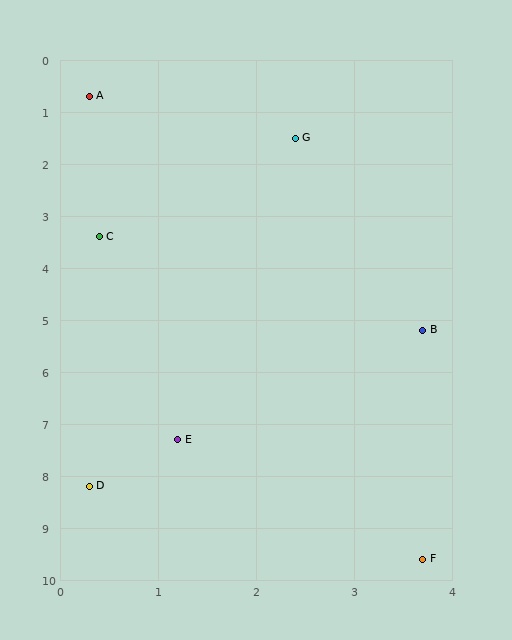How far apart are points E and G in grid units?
Points E and G are about 5.9 grid units apart.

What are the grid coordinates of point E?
Point E is at approximately (1.2, 7.3).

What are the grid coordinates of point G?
Point G is at approximately (2.4, 1.5).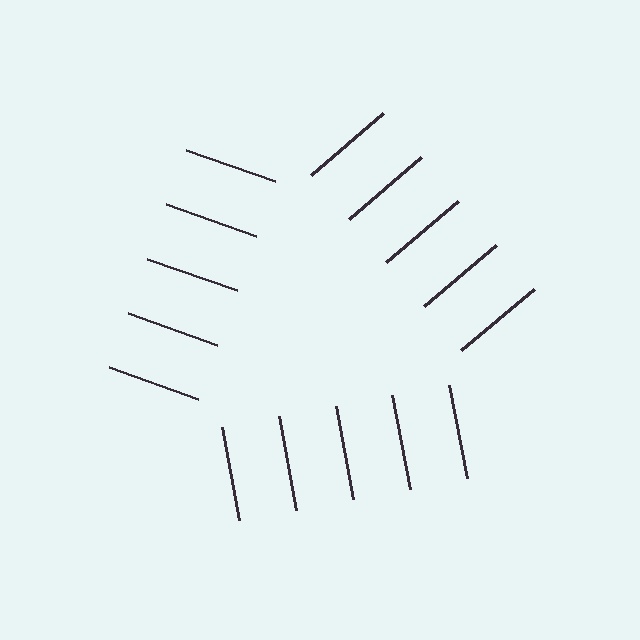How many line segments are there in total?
15 — 5 along each of the 3 edges.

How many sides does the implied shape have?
3 sides — the line-ends trace a triangle.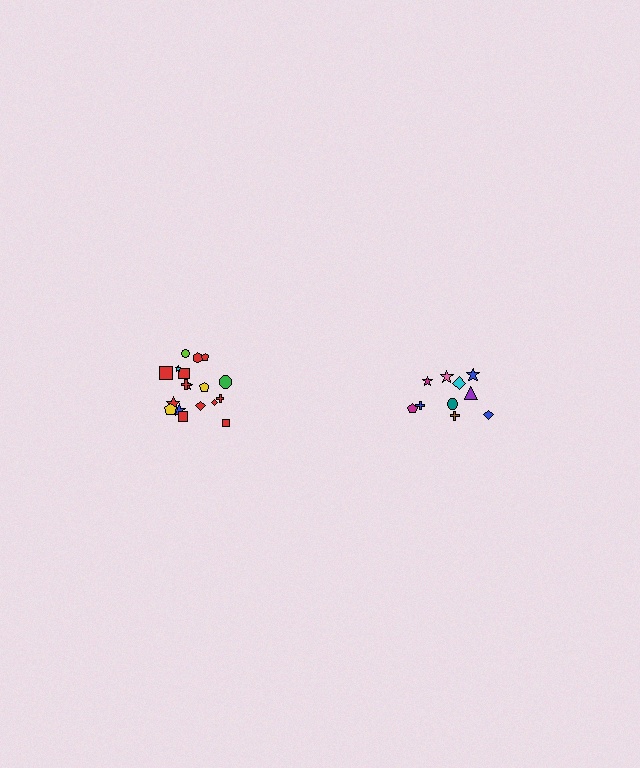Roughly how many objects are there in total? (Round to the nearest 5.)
Roughly 30 objects in total.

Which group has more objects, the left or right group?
The left group.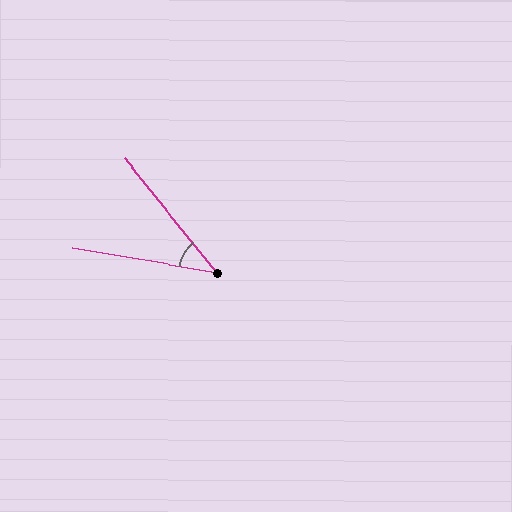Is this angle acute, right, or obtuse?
It is acute.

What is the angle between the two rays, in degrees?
Approximately 41 degrees.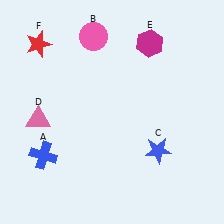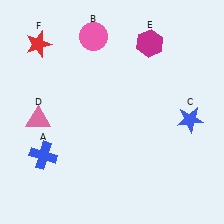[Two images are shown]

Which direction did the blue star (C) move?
The blue star (C) moved right.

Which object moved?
The blue star (C) moved right.